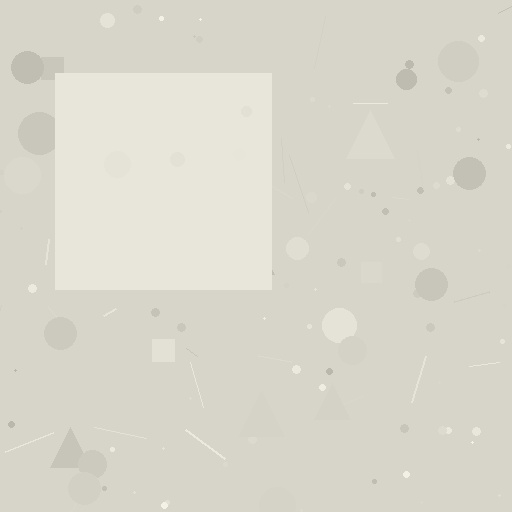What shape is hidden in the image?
A square is hidden in the image.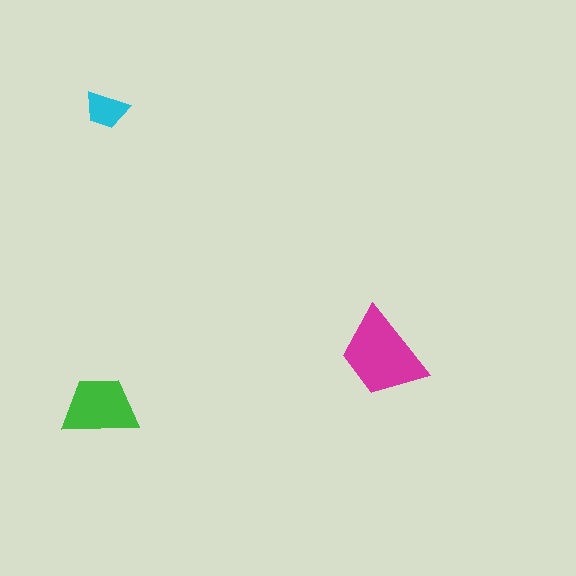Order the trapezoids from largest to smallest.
the magenta one, the green one, the cyan one.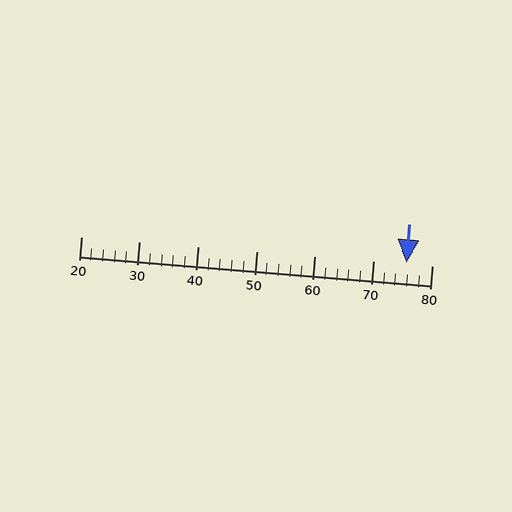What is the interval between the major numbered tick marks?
The major tick marks are spaced 10 units apart.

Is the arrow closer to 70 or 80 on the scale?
The arrow is closer to 80.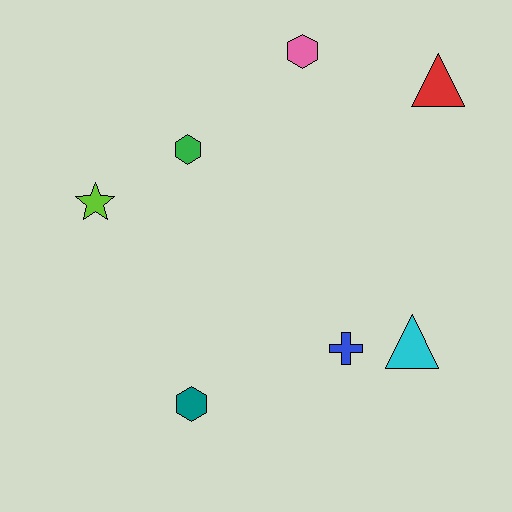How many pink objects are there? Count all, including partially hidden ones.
There is 1 pink object.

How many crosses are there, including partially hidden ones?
There is 1 cross.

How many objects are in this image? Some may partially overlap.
There are 7 objects.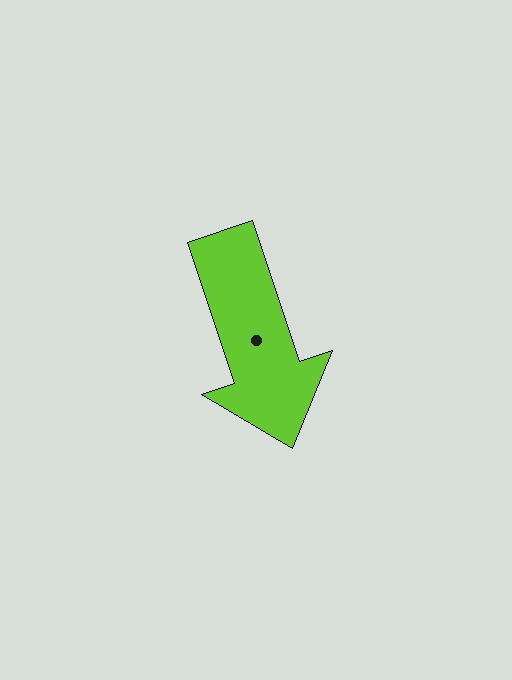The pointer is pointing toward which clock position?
Roughly 5 o'clock.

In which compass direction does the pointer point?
South.